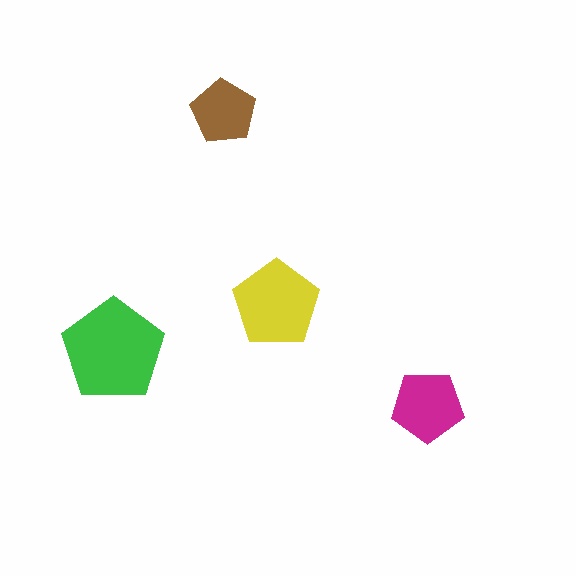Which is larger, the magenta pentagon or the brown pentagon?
The magenta one.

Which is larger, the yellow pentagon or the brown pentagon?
The yellow one.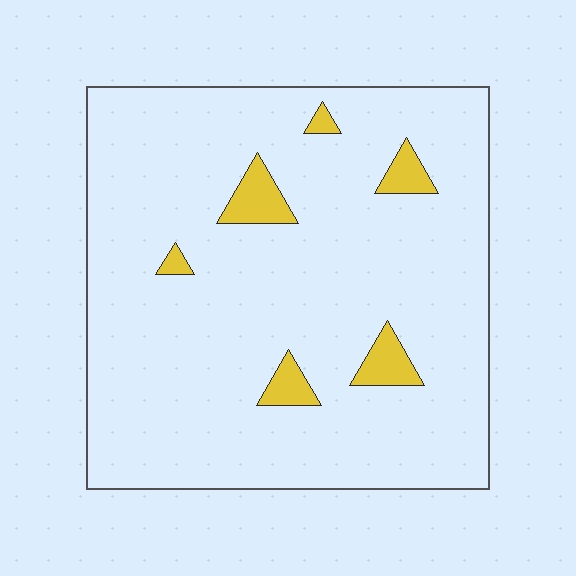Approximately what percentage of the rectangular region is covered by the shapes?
Approximately 5%.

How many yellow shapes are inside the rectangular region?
6.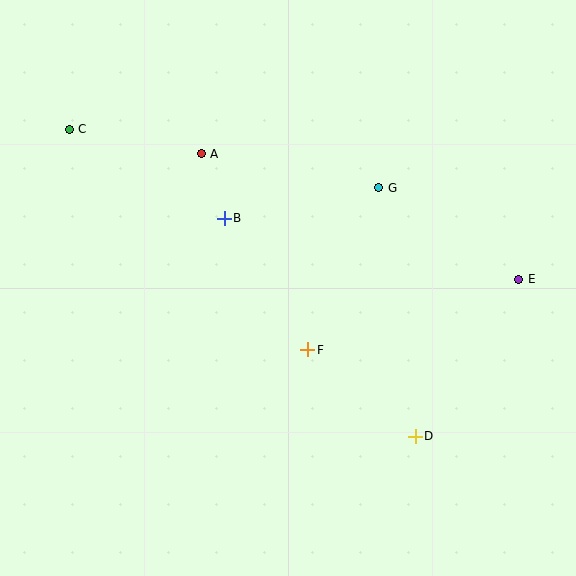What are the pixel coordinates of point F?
Point F is at (308, 350).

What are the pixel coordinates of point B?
Point B is at (224, 218).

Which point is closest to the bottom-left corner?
Point F is closest to the bottom-left corner.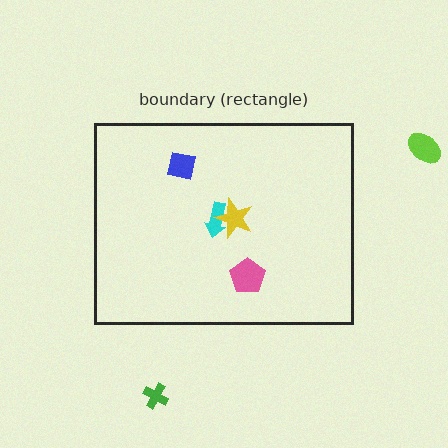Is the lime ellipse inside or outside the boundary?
Outside.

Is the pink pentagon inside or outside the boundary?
Inside.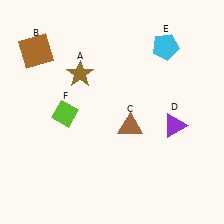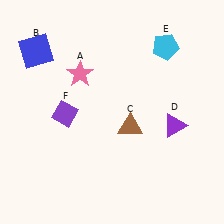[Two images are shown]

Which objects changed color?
A changed from brown to pink. B changed from brown to blue. F changed from lime to purple.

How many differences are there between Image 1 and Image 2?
There are 3 differences between the two images.